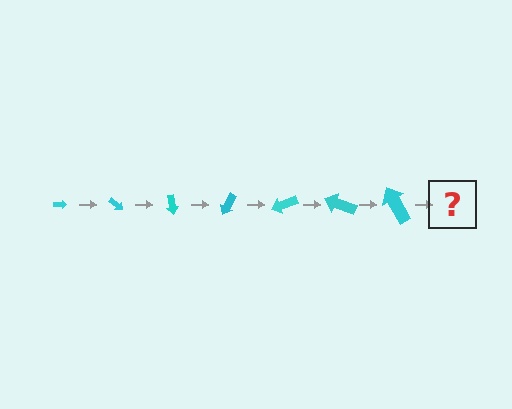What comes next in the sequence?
The next element should be an arrow, larger than the previous one and rotated 280 degrees from the start.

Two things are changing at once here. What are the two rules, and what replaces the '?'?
The two rules are that the arrow grows larger each step and it rotates 40 degrees each step. The '?' should be an arrow, larger than the previous one and rotated 280 degrees from the start.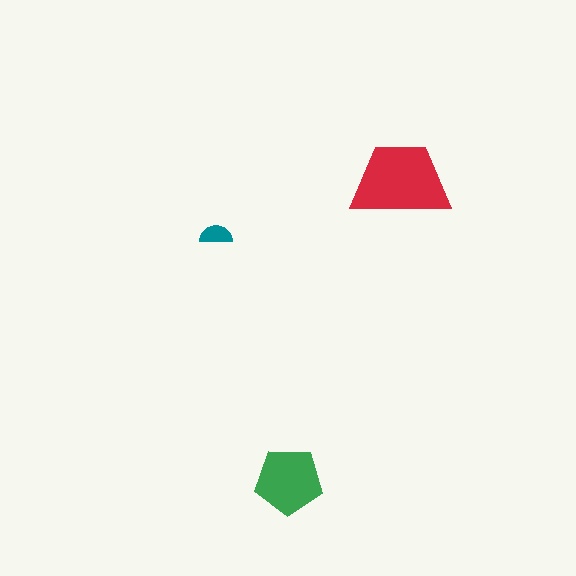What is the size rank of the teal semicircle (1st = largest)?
3rd.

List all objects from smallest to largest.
The teal semicircle, the green pentagon, the red trapezoid.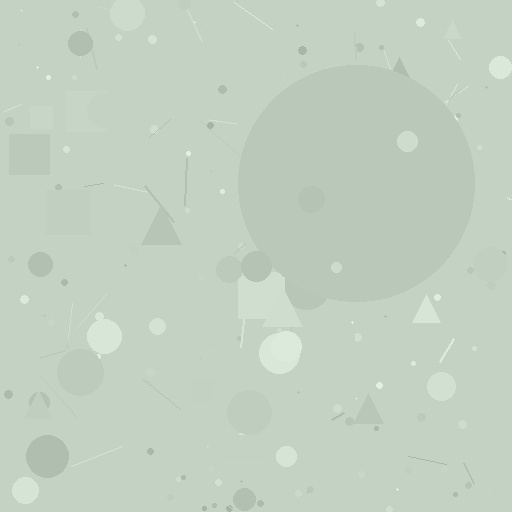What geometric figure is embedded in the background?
A circle is embedded in the background.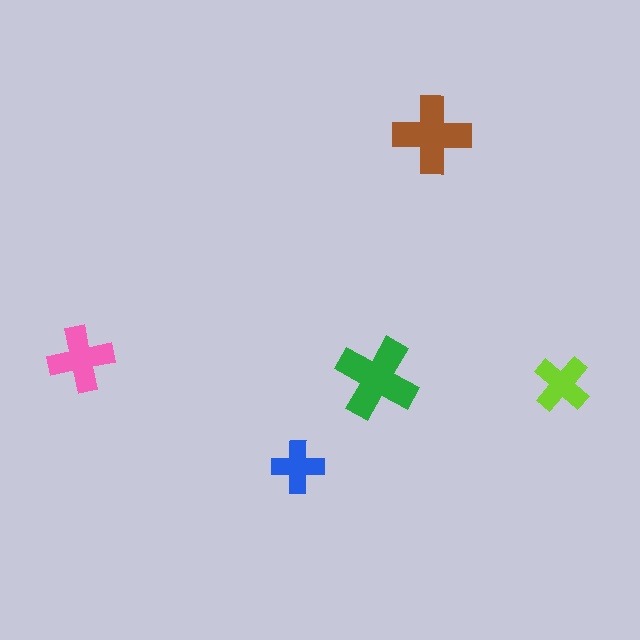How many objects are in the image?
There are 5 objects in the image.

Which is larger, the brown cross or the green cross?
The green one.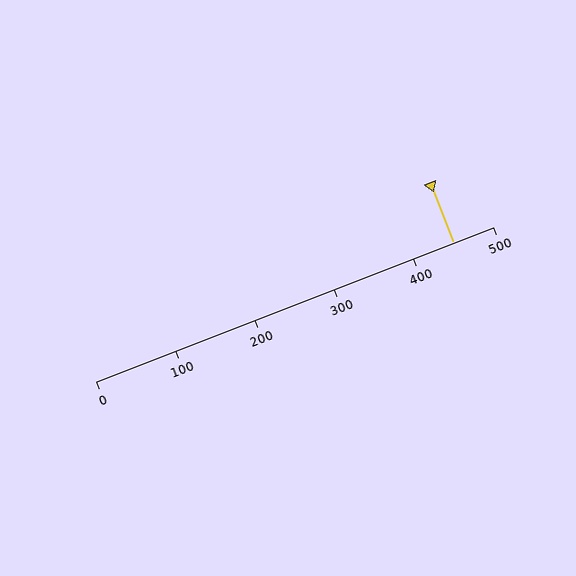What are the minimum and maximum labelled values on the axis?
The axis runs from 0 to 500.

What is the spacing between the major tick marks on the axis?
The major ticks are spaced 100 apart.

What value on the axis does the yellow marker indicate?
The marker indicates approximately 450.